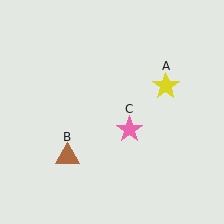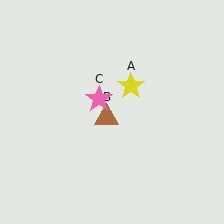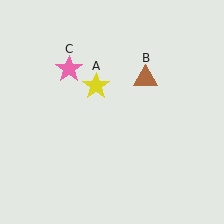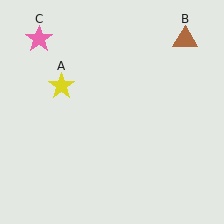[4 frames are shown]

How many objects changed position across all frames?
3 objects changed position: yellow star (object A), brown triangle (object B), pink star (object C).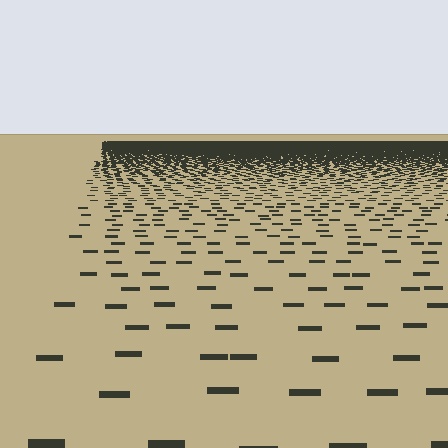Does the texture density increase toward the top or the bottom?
Density increases toward the top.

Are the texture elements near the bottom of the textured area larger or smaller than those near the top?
Larger. Near the bottom, elements are closer to the viewer and appear at a bigger on-screen size.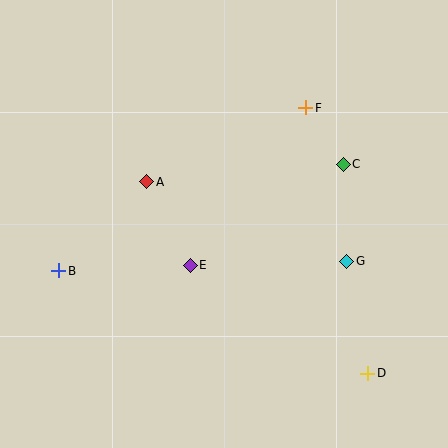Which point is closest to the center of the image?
Point E at (190, 265) is closest to the center.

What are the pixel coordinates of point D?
Point D is at (368, 373).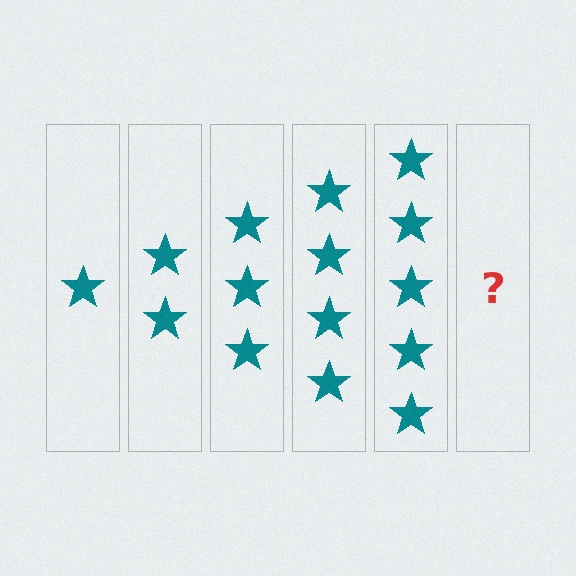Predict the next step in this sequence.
The next step is 6 stars.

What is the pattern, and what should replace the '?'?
The pattern is that each step adds one more star. The '?' should be 6 stars.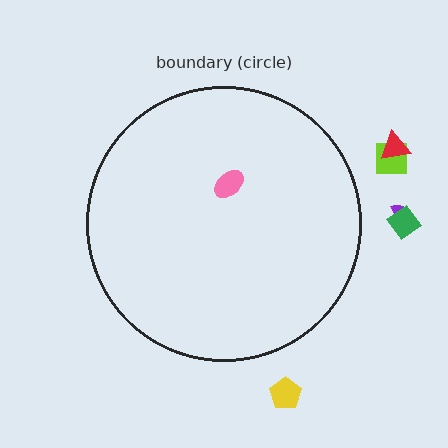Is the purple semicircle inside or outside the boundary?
Outside.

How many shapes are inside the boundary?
1 inside, 5 outside.